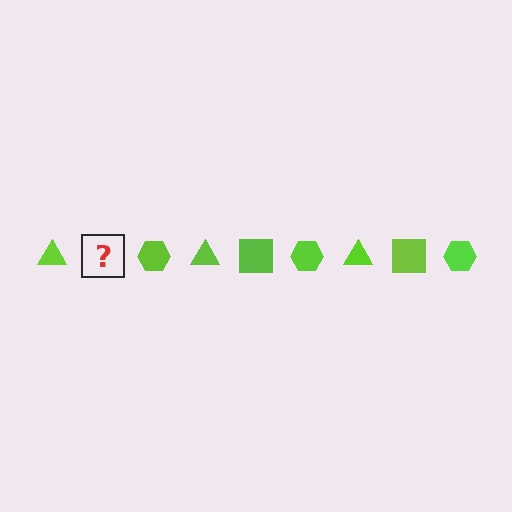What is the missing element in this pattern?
The missing element is a lime square.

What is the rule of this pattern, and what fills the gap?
The rule is that the pattern cycles through triangle, square, hexagon shapes in lime. The gap should be filled with a lime square.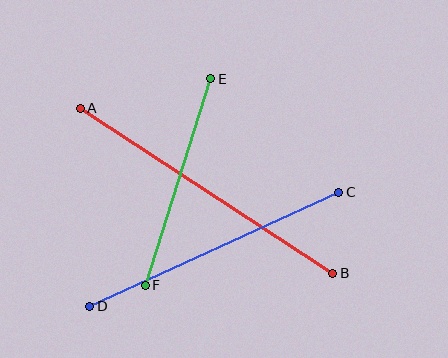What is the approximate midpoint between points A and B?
The midpoint is at approximately (206, 191) pixels.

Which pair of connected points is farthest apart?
Points A and B are farthest apart.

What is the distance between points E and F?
The distance is approximately 217 pixels.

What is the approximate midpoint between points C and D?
The midpoint is at approximately (214, 249) pixels.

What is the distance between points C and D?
The distance is approximately 274 pixels.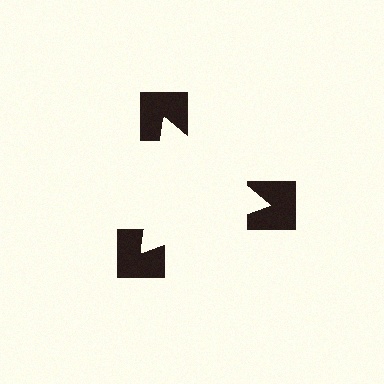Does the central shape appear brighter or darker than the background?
It typically appears slightly brighter than the background, even though no actual brightness change is drawn.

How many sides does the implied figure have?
3 sides.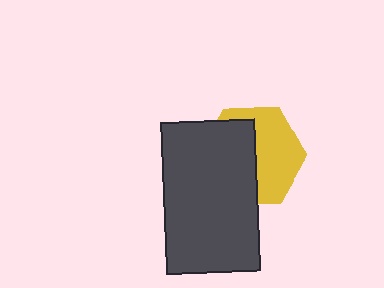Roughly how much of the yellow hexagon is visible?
About half of it is visible (roughly 51%).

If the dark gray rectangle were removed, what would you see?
You would see the complete yellow hexagon.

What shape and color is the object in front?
The object in front is a dark gray rectangle.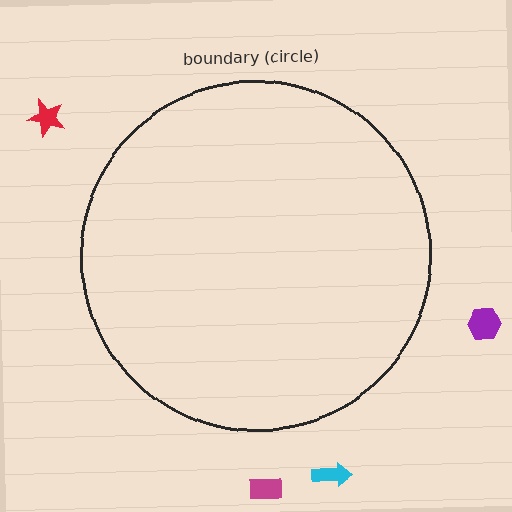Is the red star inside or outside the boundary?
Outside.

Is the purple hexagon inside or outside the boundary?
Outside.